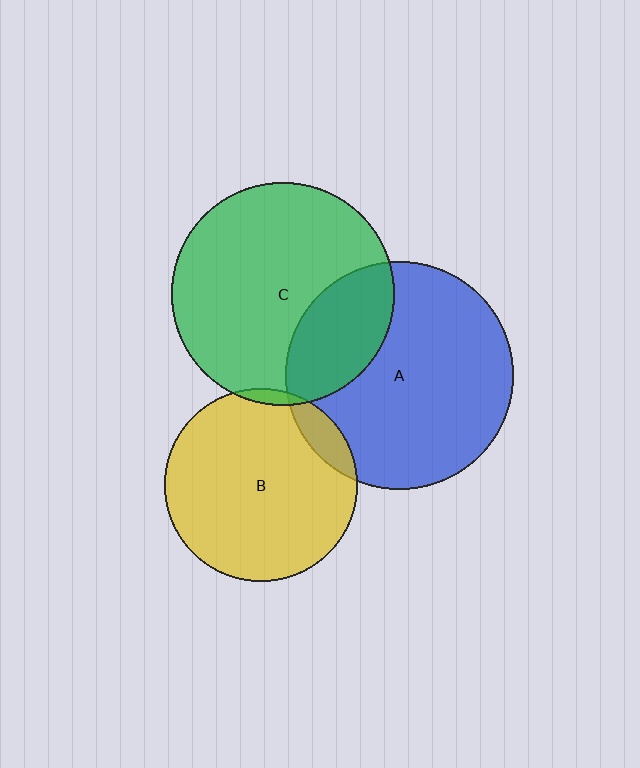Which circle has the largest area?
Circle A (blue).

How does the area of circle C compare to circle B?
Approximately 1.3 times.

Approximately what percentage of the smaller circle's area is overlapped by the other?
Approximately 10%.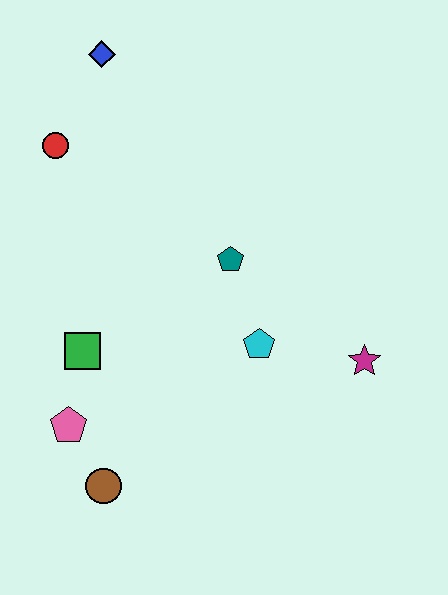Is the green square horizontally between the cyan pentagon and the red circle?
Yes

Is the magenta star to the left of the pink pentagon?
No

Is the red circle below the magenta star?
No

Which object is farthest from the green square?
The blue diamond is farthest from the green square.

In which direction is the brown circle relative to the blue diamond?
The brown circle is below the blue diamond.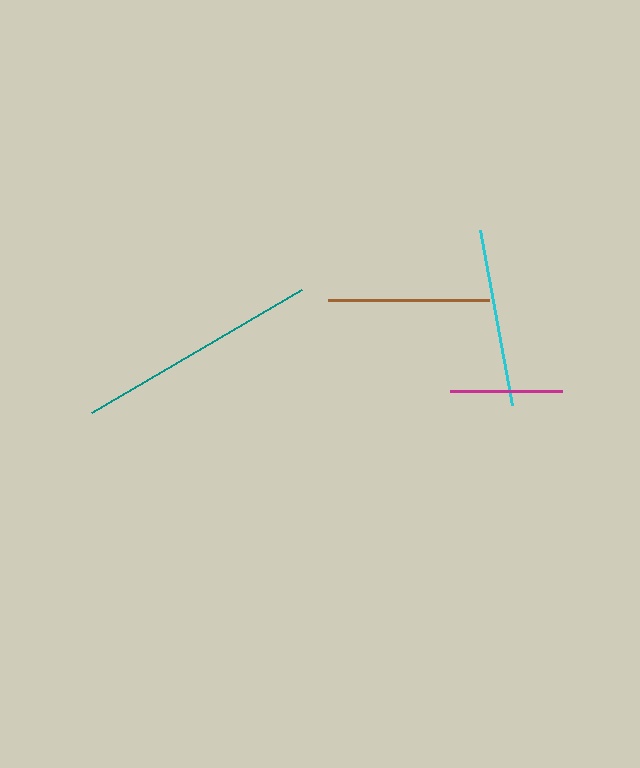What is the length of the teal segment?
The teal segment is approximately 244 pixels long.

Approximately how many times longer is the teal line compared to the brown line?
The teal line is approximately 1.5 times the length of the brown line.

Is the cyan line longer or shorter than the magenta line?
The cyan line is longer than the magenta line.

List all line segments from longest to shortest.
From longest to shortest: teal, cyan, brown, magenta.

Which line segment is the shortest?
The magenta line is the shortest at approximately 112 pixels.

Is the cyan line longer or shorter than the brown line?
The cyan line is longer than the brown line.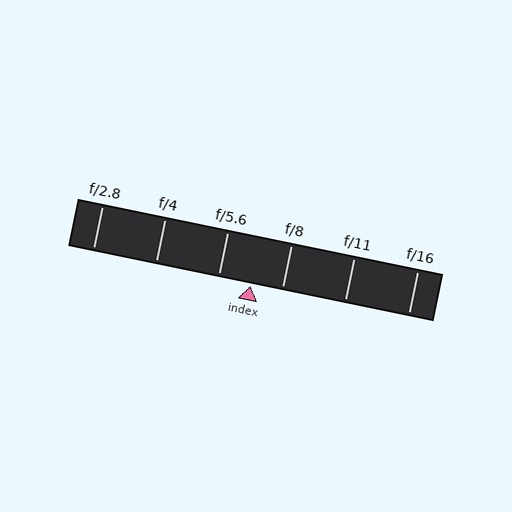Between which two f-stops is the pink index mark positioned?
The index mark is between f/5.6 and f/8.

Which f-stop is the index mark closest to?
The index mark is closest to f/8.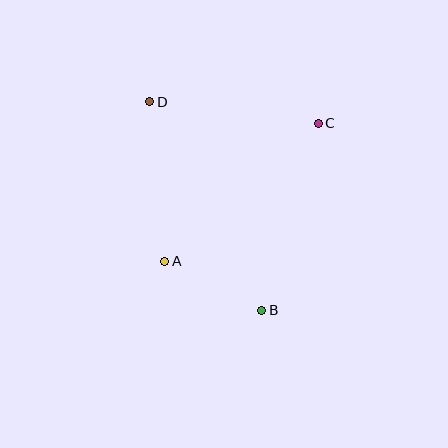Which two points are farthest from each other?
Points B and D are farthest from each other.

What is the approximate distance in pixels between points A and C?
The distance between A and C is approximately 206 pixels.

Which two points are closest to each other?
Points A and B are closest to each other.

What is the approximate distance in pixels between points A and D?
The distance between A and D is approximately 160 pixels.